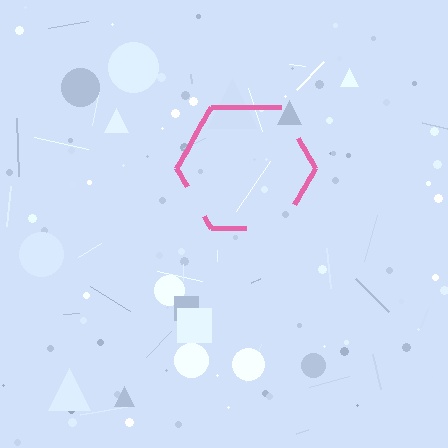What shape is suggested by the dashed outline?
The dashed outline suggests a hexagon.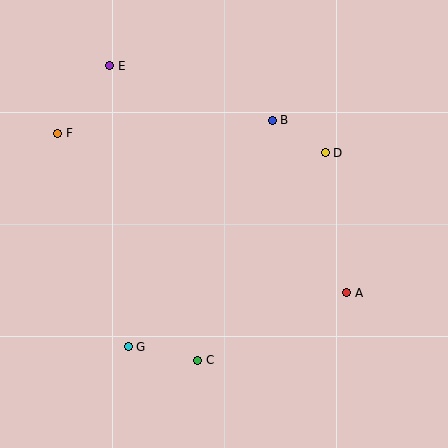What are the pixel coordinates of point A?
Point A is at (347, 293).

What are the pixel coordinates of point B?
Point B is at (272, 120).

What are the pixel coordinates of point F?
Point F is at (58, 133).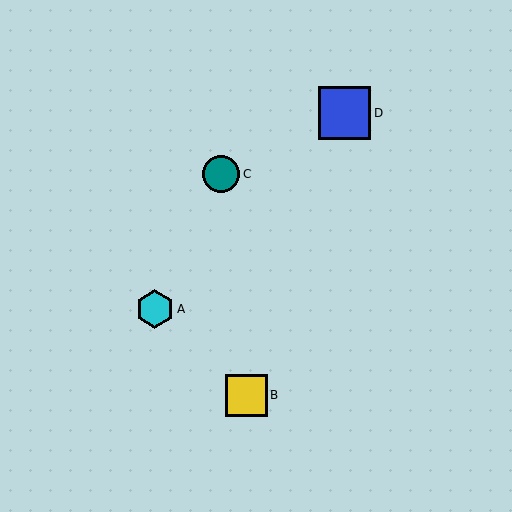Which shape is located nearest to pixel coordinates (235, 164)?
The teal circle (labeled C) at (221, 174) is nearest to that location.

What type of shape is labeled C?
Shape C is a teal circle.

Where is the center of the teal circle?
The center of the teal circle is at (221, 174).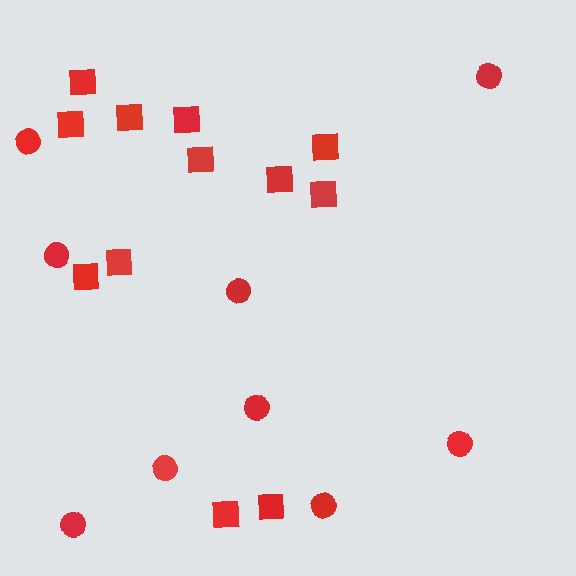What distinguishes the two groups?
There are 2 groups: one group of circles (9) and one group of squares (12).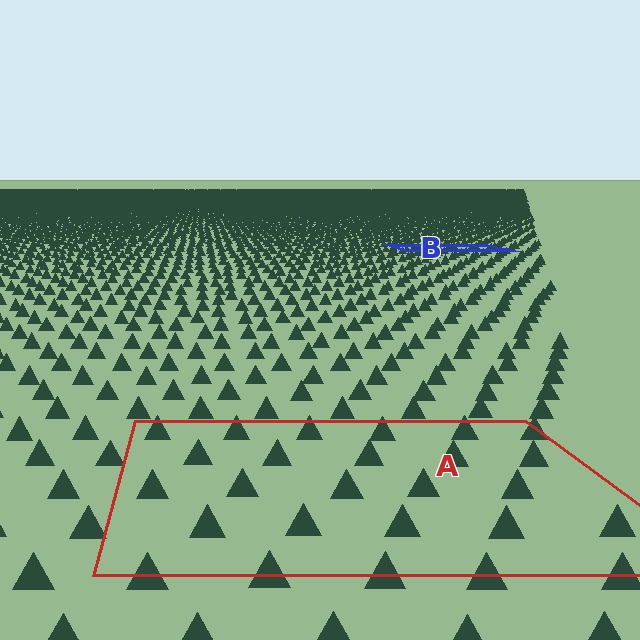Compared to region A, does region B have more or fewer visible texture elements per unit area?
Region B has more texture elements per unit area — they are packed more densely because it is farther away.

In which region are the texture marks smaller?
The texture marks are smaller in region B, because it is farther away.